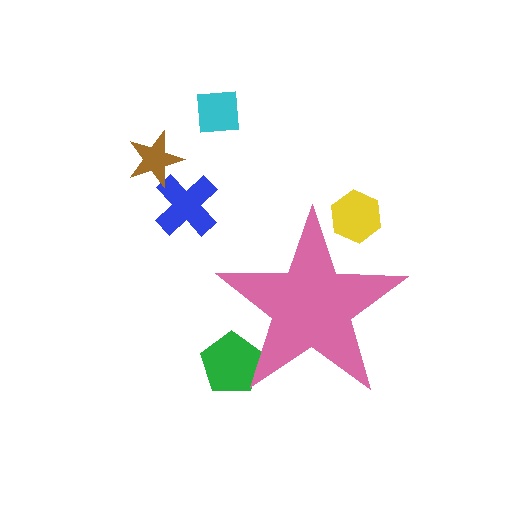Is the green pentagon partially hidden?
Yes, the green pentagon is partially hidden behind the pink star.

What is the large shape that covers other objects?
A pink star.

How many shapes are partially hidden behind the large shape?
2 shapes are partially hidden.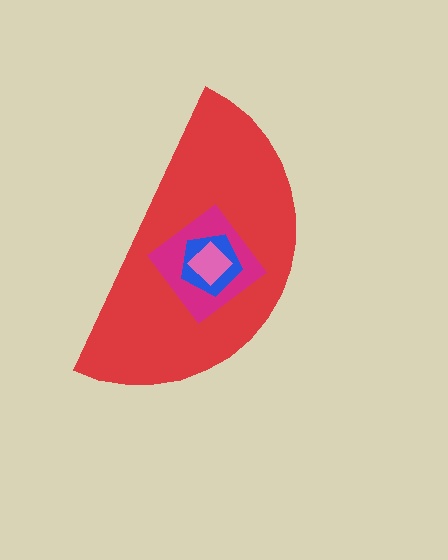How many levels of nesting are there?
4.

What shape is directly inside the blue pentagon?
The pink diamond.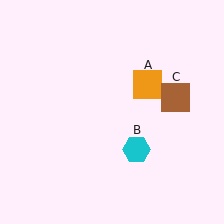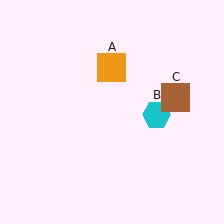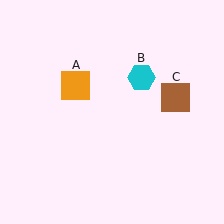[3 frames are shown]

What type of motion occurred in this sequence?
The orange square (object A), cyan hexagon (object B) rotated counterclockwise around the center of the scene.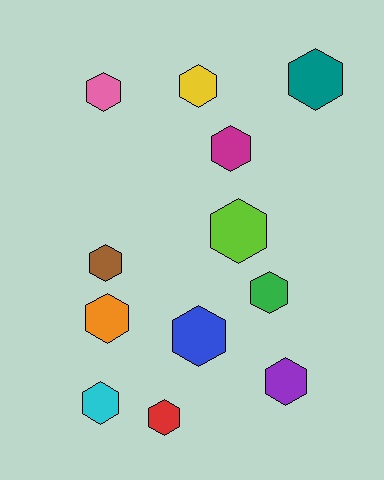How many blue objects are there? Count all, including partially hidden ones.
There is 1 blue object.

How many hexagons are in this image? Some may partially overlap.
There are 12 hexagons.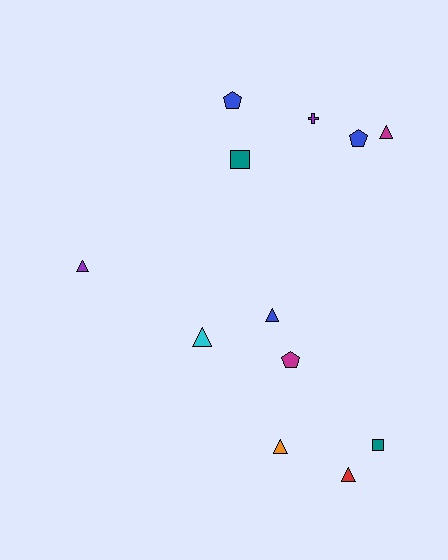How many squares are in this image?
There are 2 squares.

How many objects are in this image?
There are 12 objects.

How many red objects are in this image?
There is 1 red object.